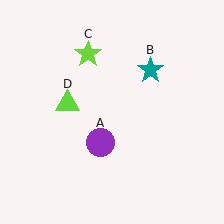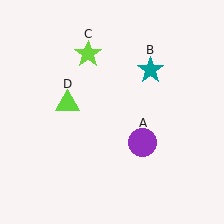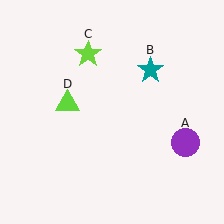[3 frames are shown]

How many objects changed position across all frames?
1 object changed position: purple circle (object A).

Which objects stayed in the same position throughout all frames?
Teal star (object B) and lime star (object C) and lime triangle (object D) remained stationary.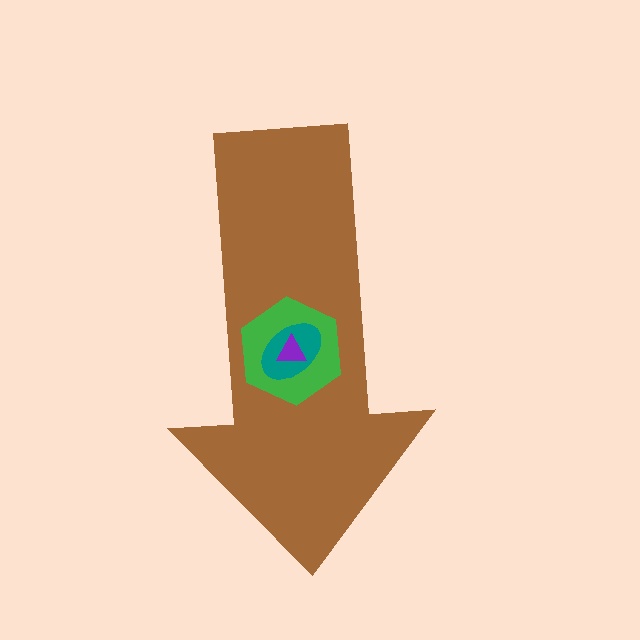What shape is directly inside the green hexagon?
The teal ellipse.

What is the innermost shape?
The purple triangle.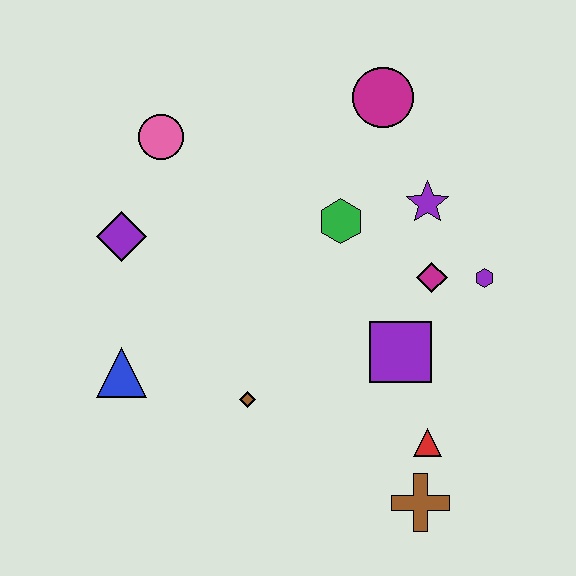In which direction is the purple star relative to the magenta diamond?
The purple star is above the magenta diamond.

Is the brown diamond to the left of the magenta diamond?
Yes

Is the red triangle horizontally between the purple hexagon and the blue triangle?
Yes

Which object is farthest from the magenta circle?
The brown cross is farthest from the magenta circle.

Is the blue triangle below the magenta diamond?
Yes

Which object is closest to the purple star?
The magenta diamond is closest to the purple star.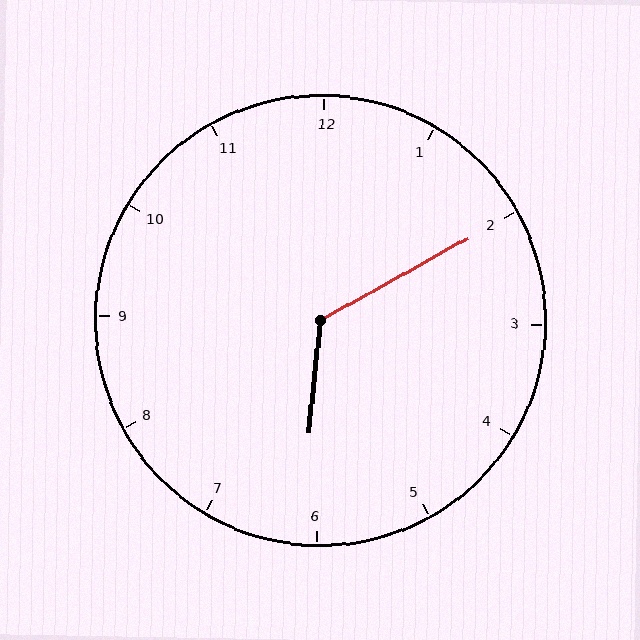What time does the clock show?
6:10.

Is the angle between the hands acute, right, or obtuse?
It is obtuse.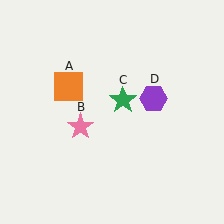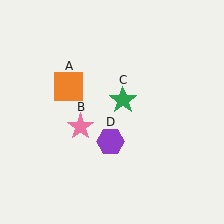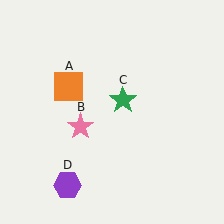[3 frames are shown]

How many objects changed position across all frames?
1 object changed position: purple hexagon (object D).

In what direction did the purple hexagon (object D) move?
The purple hexagon (object D) moved down and to the left.